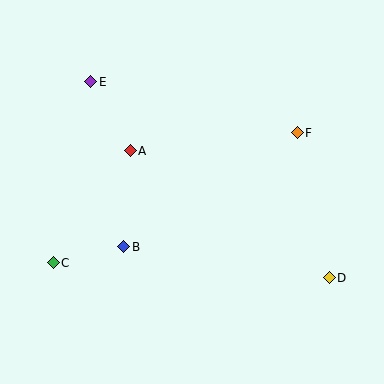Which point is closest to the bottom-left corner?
Point C is closest to the bottom-left corner.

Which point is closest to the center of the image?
Point A at (130, 151) is closest to the center.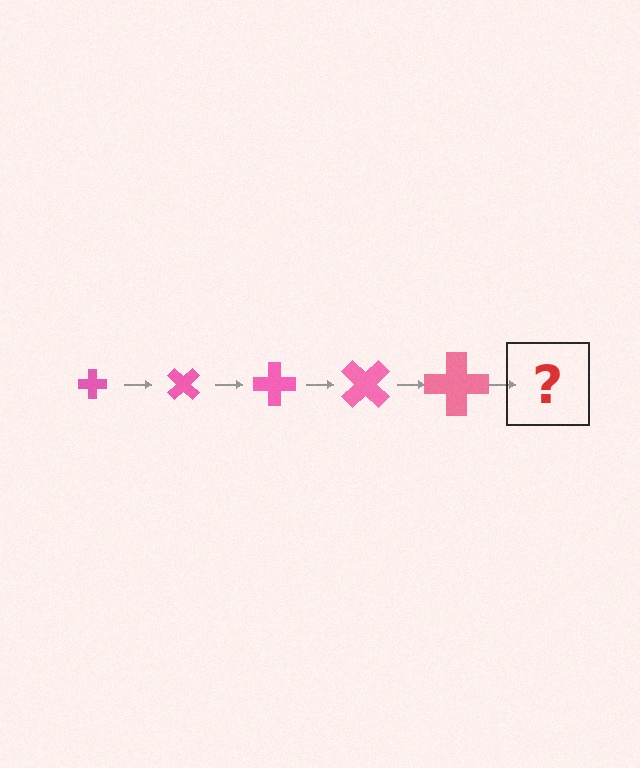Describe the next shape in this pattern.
It should be a cross, larger than the previous one and rotated 225 degrees from the start.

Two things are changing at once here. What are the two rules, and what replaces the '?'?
The two rules are that the cross grows larger each step and it rotates 45 degrees each step. The '?' should be a cross, larger than the previous one and rotated 225 degrees from the start.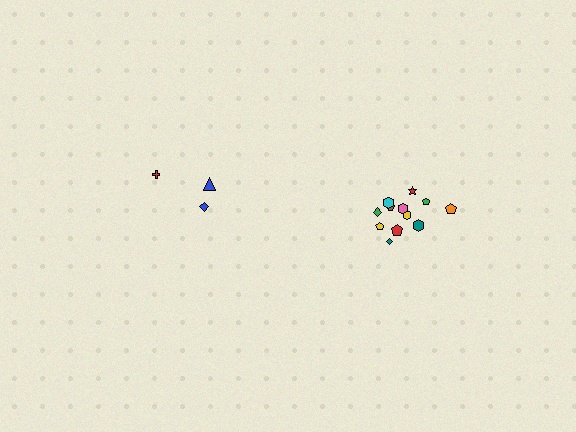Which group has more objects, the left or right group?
The right group.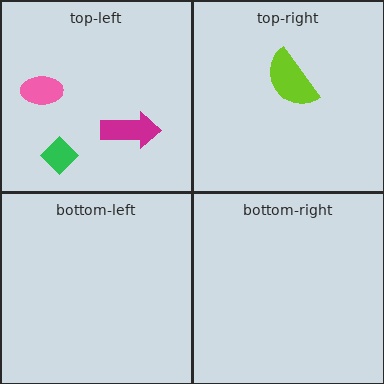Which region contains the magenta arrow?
The top-left region.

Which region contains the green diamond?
The top-left region.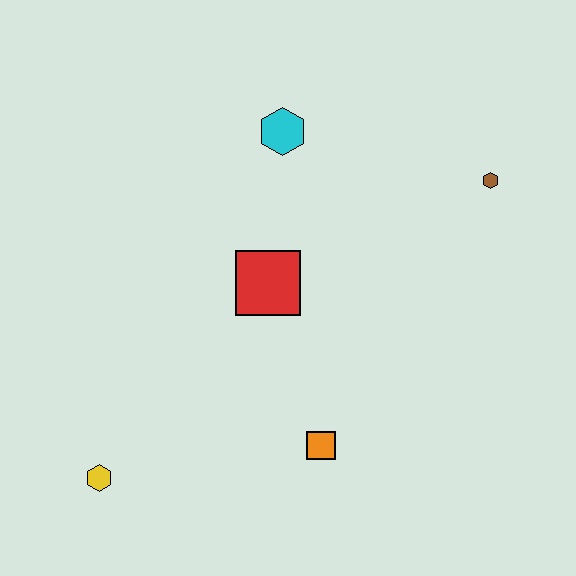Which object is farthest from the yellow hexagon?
The brown hexagon is farthest from the yellow hexagon.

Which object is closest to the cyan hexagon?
The red square is closest to the cyan hexagon.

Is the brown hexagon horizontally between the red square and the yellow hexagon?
No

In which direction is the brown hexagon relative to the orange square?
The brown hexagon is above the orange square.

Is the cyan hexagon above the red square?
Yes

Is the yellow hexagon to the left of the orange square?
Yes